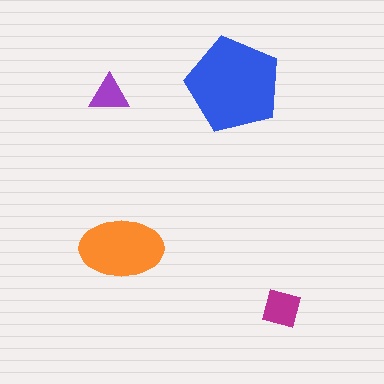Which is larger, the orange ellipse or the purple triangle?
The orange ellipse.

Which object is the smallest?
The purple triangle.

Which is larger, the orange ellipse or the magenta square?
The orange ellipse.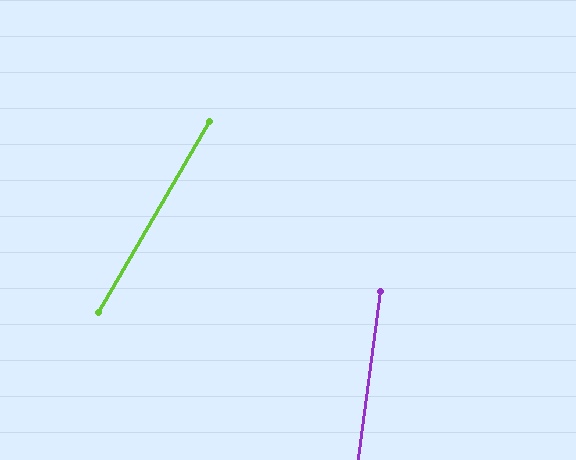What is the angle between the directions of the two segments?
Approximately 23 degrees.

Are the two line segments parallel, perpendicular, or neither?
Neither parallel nor perpendicular — they differ by about 23°.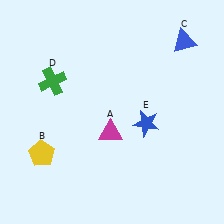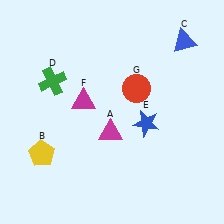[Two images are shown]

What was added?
A magenta triangle (F), a red circle (G) were added in Image 2.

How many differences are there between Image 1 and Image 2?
There are 2 differences between the two images.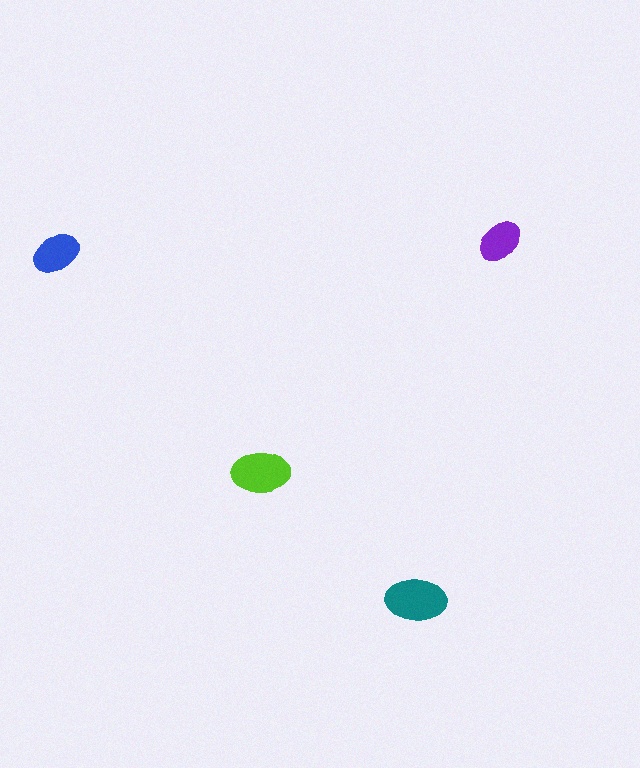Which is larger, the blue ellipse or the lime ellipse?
The lime one.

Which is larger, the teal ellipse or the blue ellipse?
The teal one.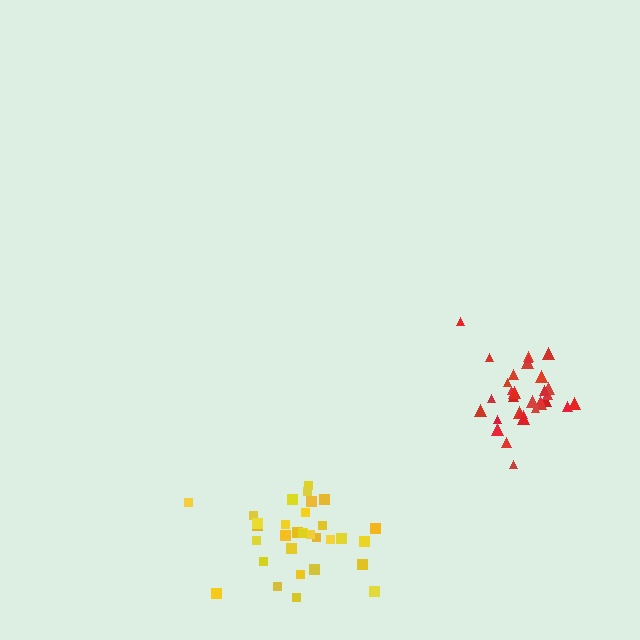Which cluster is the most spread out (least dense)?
Yellow.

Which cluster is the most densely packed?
Red.